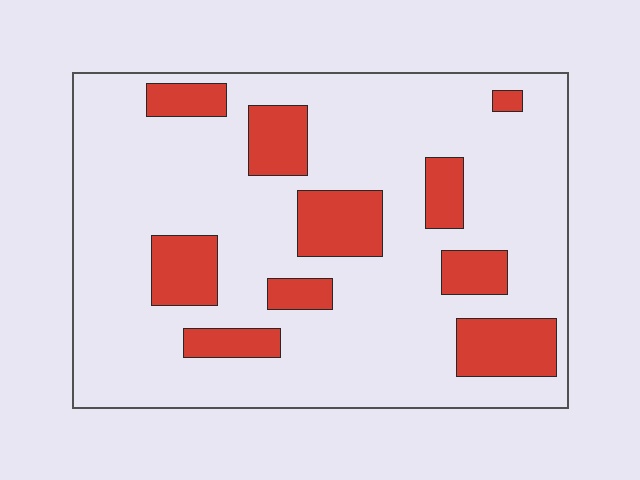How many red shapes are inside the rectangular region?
10.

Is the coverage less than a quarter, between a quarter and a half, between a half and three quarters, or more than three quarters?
Less than a quarter.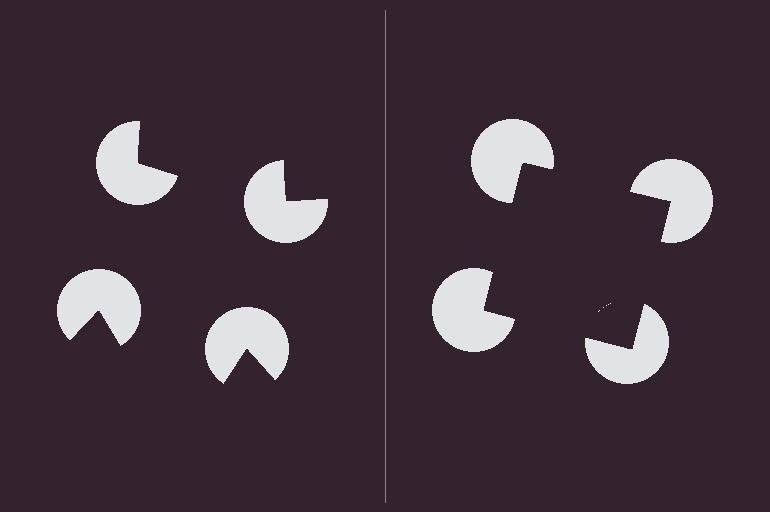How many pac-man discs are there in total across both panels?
8 — 4 on each side.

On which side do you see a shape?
An illusory square appears on the right side. On the left side the wedge cuts are rotated, so no coherent shape forms.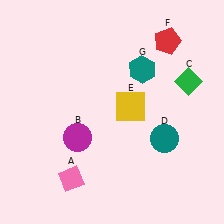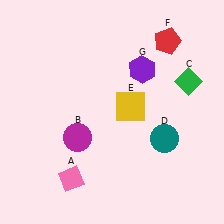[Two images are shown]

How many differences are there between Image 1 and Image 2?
There is 1 difference between the two images.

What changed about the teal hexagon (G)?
In Image 1, G is teal. In Image 2, it changed to purple.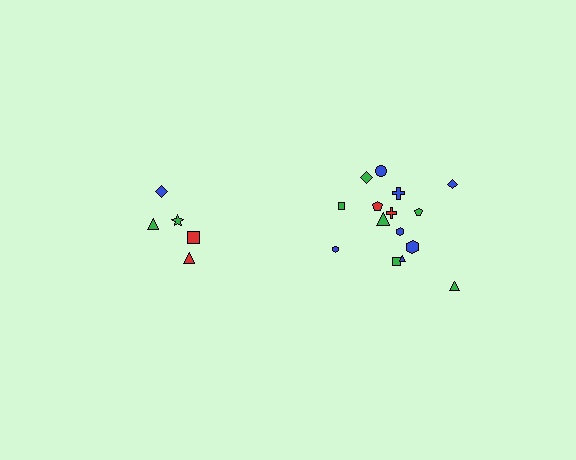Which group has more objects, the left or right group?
The right group.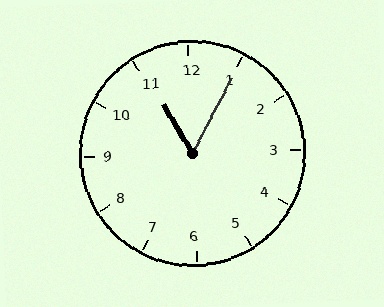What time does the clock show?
11:05.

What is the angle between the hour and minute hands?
Approximately 58 degrees.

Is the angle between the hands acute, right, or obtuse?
It is acute.